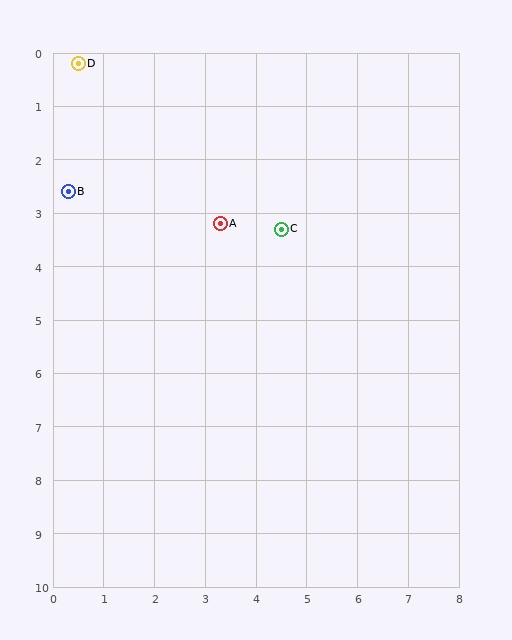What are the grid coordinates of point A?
Point A is at approximately (3.3, 3.2).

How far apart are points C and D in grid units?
Points C and D are about 5.1 grid units apart.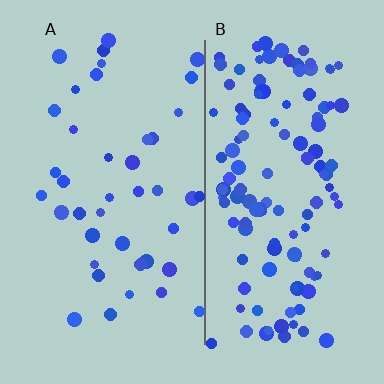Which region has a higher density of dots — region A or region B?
B (the right).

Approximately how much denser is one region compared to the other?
Approximately 3.1× — region B over region A.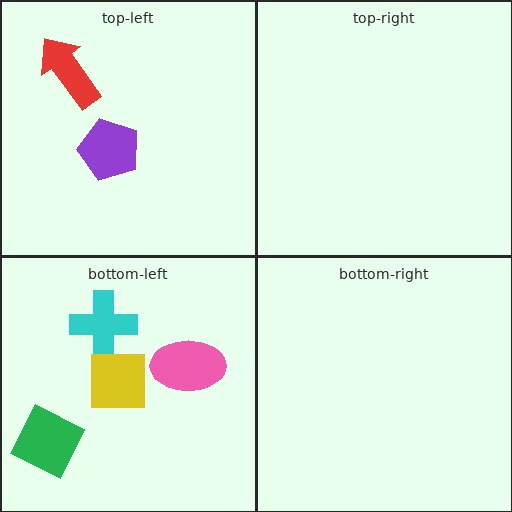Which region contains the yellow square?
The bottom-left region.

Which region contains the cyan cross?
The bottom-left region.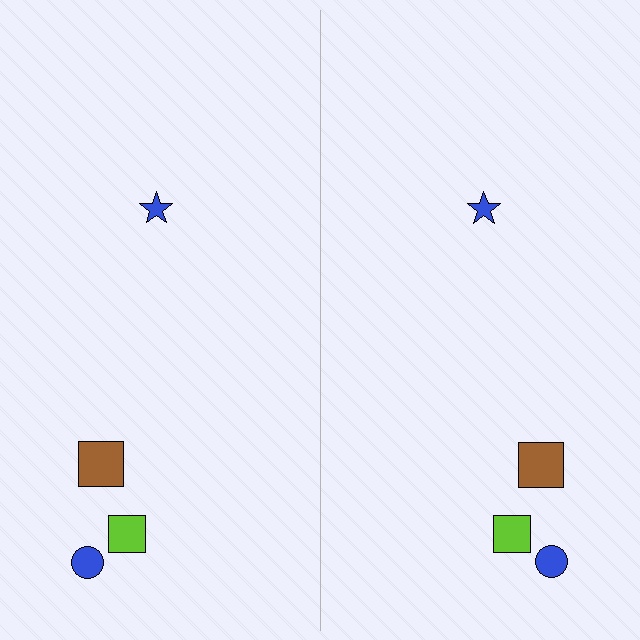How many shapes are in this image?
There are 8 shapes in this image.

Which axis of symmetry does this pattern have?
The pattern has a vertical axis of symmetry running through the center of the image.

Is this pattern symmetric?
Yes, this pattern has bilateral (reflection) symmetry.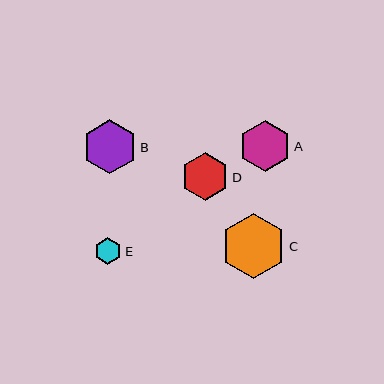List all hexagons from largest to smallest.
From largest to smallest: C, B, A, D, E.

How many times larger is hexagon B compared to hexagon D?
Hexagon B is approximately 1.1 times the size of hexagon D.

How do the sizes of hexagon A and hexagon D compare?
Hexagon A and hexagon D are approximately the same size.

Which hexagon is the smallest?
Hexagon E is the smallest with a size of approximately 27 pixels.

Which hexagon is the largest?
Hexagon C is the largest with a size of approximately 65 pixels.